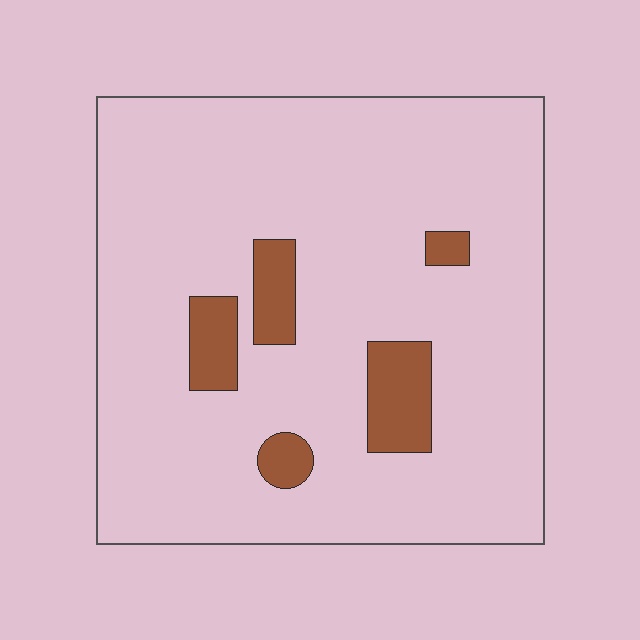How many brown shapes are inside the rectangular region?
5.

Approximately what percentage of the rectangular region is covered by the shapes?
Approximately 10%.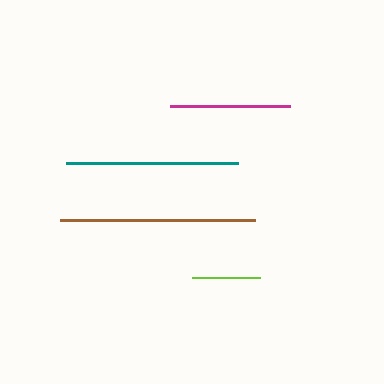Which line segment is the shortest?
The lime line is the shortest at approximately 67 pixels.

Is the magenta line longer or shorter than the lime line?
The magenta line is longer than the lime line.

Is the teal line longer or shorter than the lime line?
The teal line is longer than the lime line.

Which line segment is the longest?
The brown line is the longest at approximately 195 pixels.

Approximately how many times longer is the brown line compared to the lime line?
The brown line is approximately 2.9 times the length of the lime line.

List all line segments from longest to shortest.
From longest to shortest: brown, teal, magenta, lime.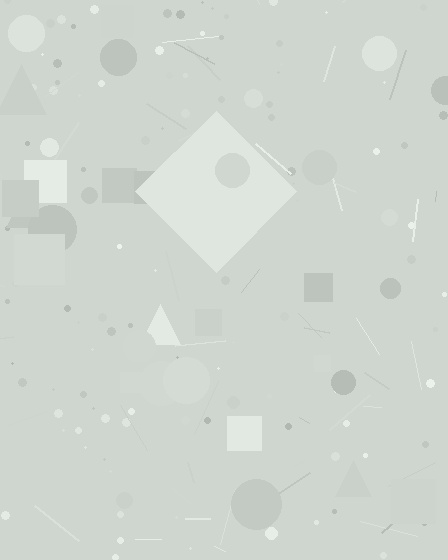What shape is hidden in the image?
A diamond is hidden in the image.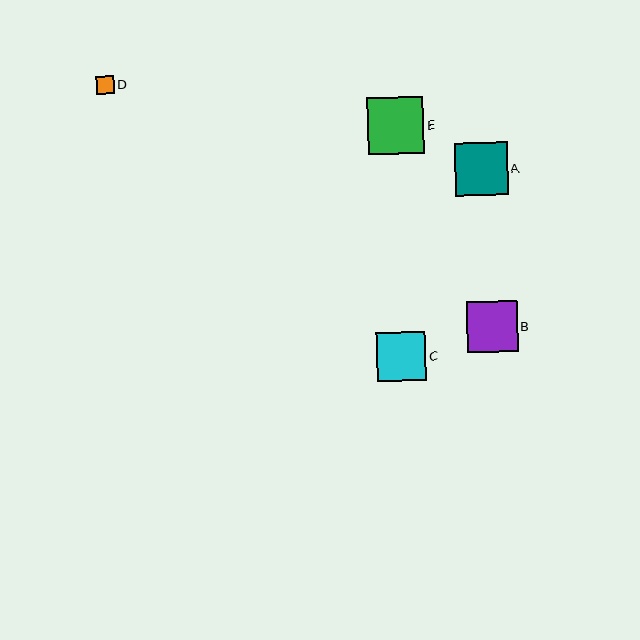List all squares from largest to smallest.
From largest to smallest: E, A, B, C, D.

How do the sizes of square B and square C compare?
Square B and square C are approximately the same size.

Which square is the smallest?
Square D is the smallest with a size of approximately 18 pixels.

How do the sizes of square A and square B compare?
Square A and square B are approximately the same size.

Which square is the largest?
Square E is the largest with a size of approximately 56 pixels.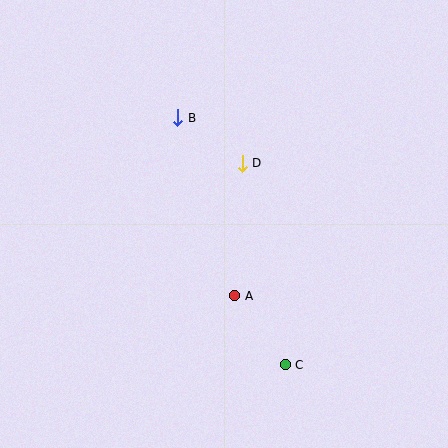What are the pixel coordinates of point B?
Point B is at (178, 118).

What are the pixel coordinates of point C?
Point C is at (285, 365).